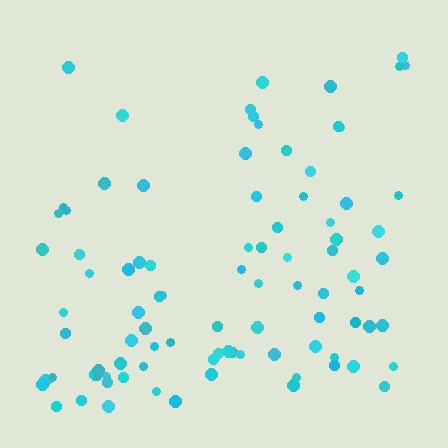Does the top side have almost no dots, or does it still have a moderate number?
Still a moderate number, just noticeably fewer than the bottom.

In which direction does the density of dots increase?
From top to bottom, with the bottom side densest.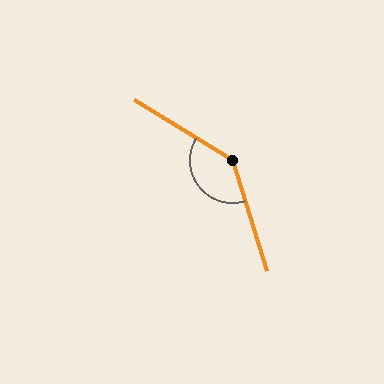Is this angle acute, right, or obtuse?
It is obtuse.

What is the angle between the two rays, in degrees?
Approximately 139 degrees.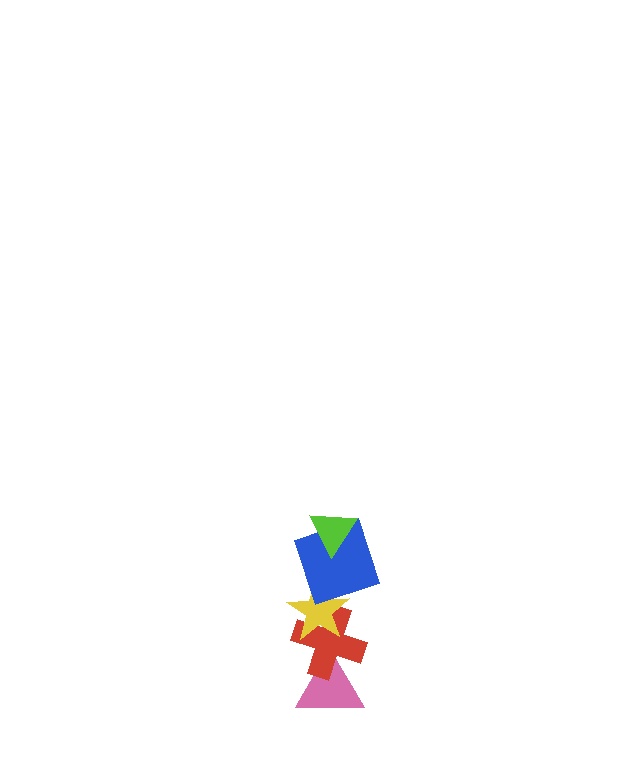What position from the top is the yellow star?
The yellow star is 3rd from the top.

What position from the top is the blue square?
The blue square is 2nd from the top.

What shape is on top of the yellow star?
The blue square is on top of the yellow star.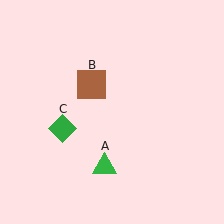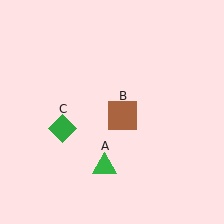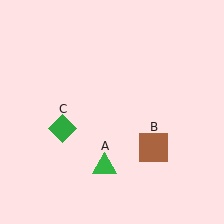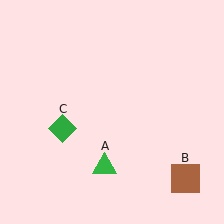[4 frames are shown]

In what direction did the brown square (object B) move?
The brown square (object B) moved down and to the right.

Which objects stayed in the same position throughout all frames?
Green triangle (object A) and green diamond (object C) remained stationary.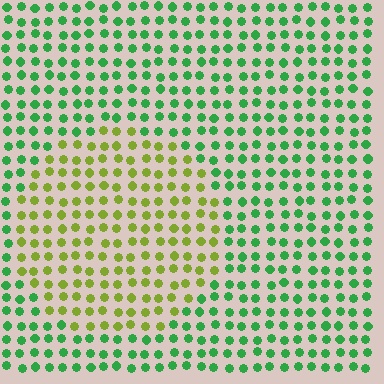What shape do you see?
I see a circle.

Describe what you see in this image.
The image is filled with small green elements in a uniform arrangement. A circle-shaped region is visible where the elements are tinted to a slightly different hue, forming a subtle color boundary.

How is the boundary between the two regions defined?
The boundary is defined purely by a slight shift in hue (about 52 degrees). Spacing, size, and orientation are identical on both sides.